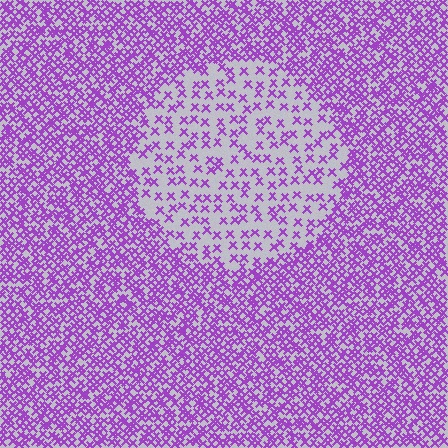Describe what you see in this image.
The image contains small purple elements arranged at two different densities. A circle-shaped region is visible where the elements are less densely packed than the surrounding area.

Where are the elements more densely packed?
The elements are more densely packed outside the circle boundary.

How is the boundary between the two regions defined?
The boundary is defined by a change in element density (approximately 2.7x ratio). All elements are the same color, size, and shape.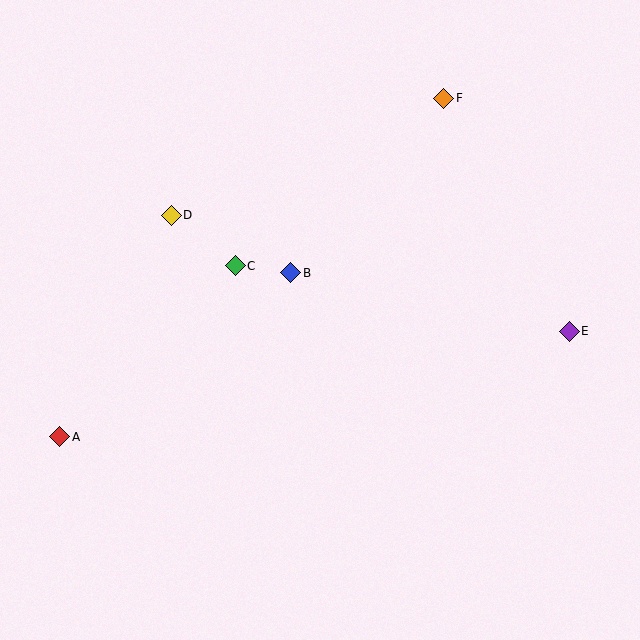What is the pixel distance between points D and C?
The distance between D and C is 82 pixels.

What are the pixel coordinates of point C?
Point C is at (235, 266).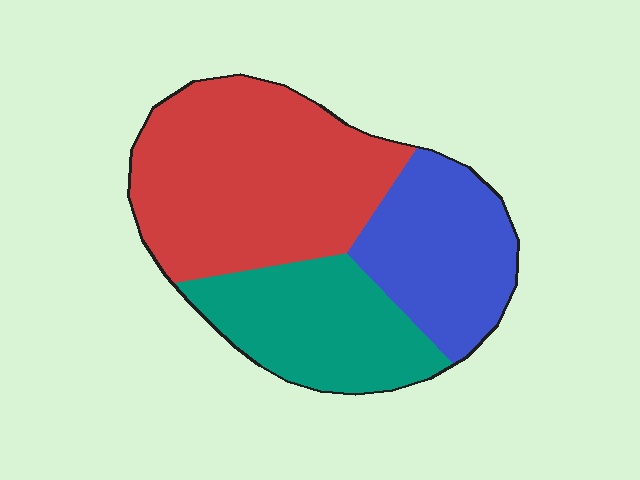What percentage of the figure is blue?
Blue covers 26% of the figure.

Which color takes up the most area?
Red, at roughly 45%.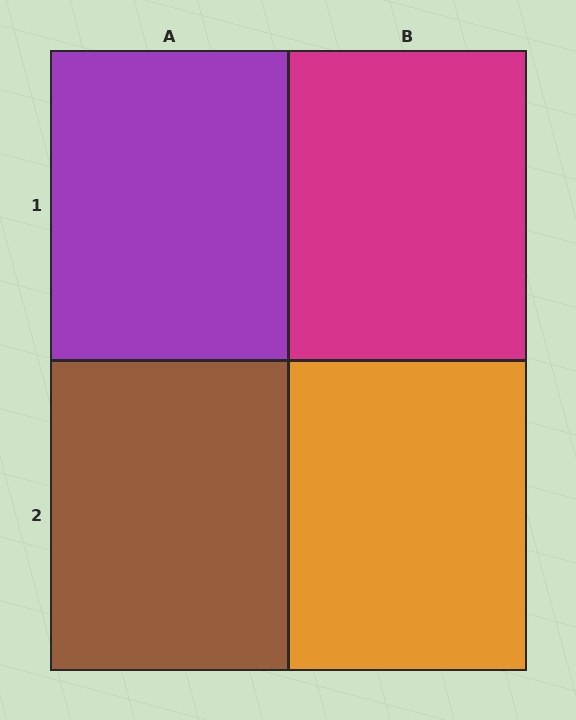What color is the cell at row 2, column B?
Orange.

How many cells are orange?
1 cell is orange.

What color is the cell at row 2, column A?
Brown.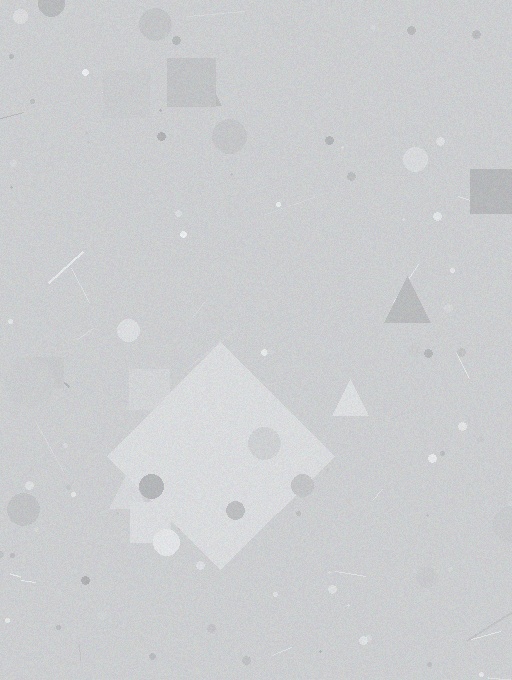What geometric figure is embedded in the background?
A diamond is embedded in the background.